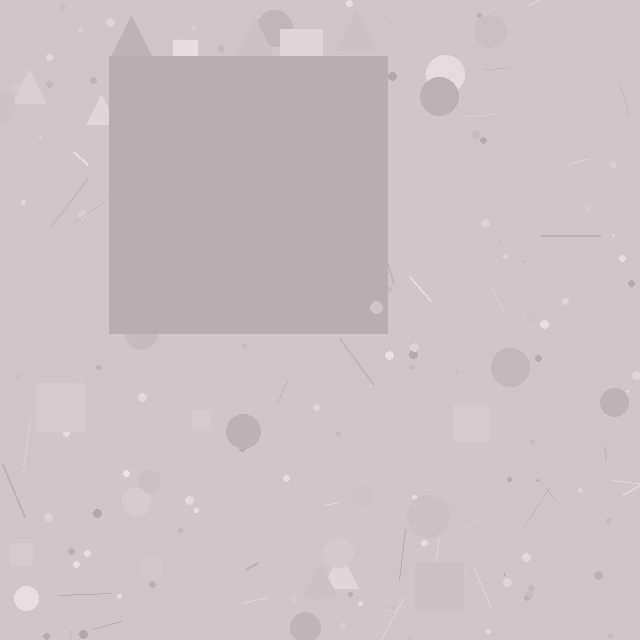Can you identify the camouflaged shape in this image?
The camouflaged shape is a square.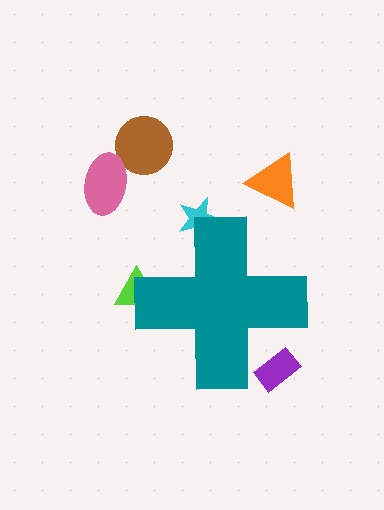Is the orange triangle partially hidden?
No, the orange triangle is fully visible.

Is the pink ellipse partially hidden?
No, the pink ellipse is fully visible.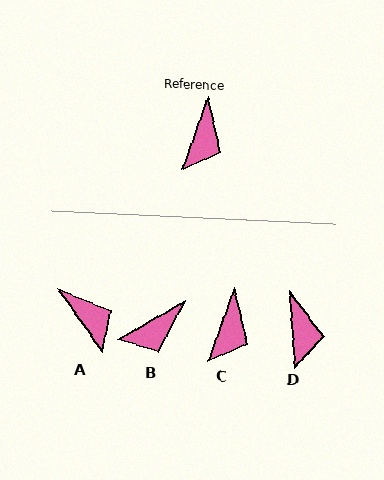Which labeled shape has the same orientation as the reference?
C.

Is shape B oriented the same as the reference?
No, it is off by about 41 degrees.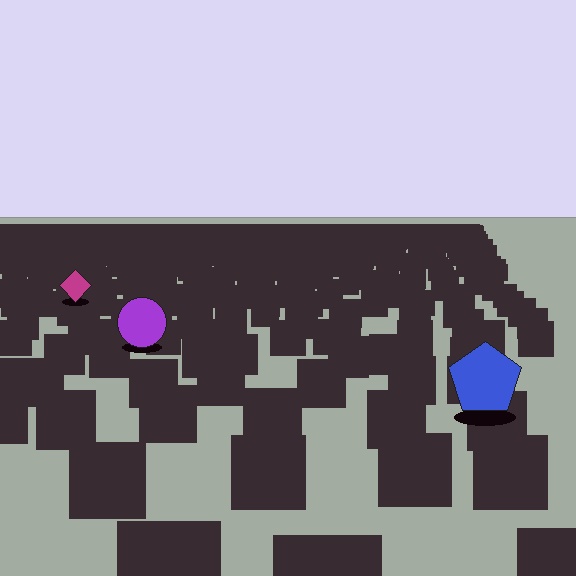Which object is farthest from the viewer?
The magenta diamond is farthest from the viewer. It appears smaller and the ground texture around it is denser.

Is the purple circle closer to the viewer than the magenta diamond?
Yes. The purple circle is closer — you can tell from the texture gradient: the ground texture is coarser near it.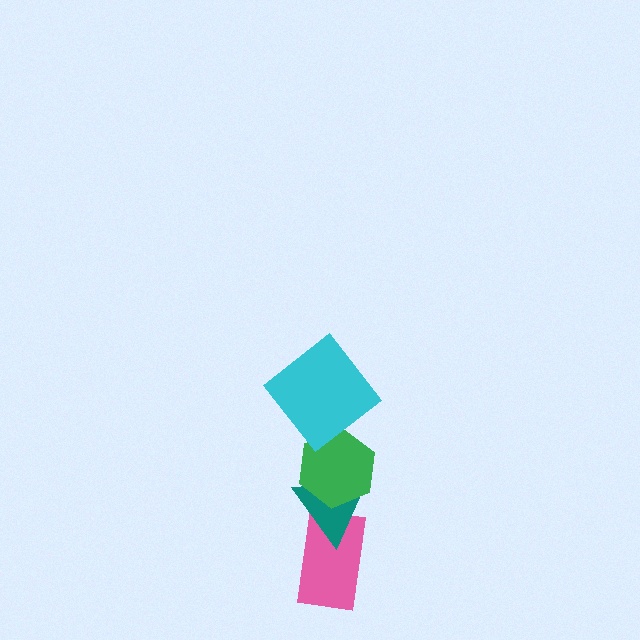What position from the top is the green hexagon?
The green hexagon is 2nd from the top.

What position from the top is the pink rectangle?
The pink rectangle is 4th from the top.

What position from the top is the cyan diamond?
The cyan diamond is 1st from the top.